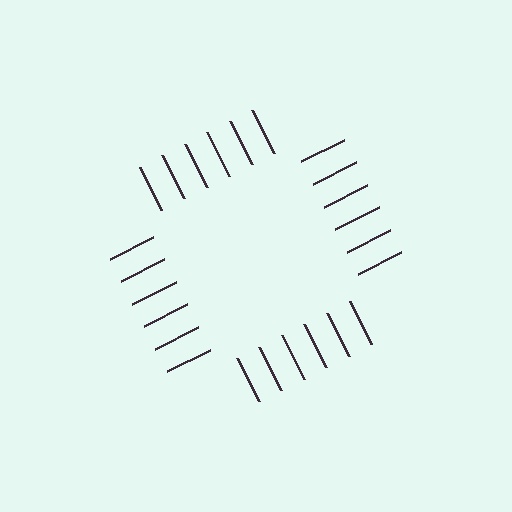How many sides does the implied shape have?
4 sides — the line-ends trace a square.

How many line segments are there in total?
24 — 6 along each of the 4 edges.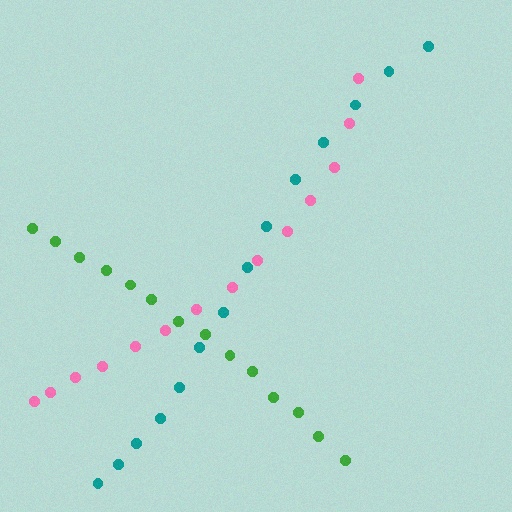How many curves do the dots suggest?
There are 3 distinct paths.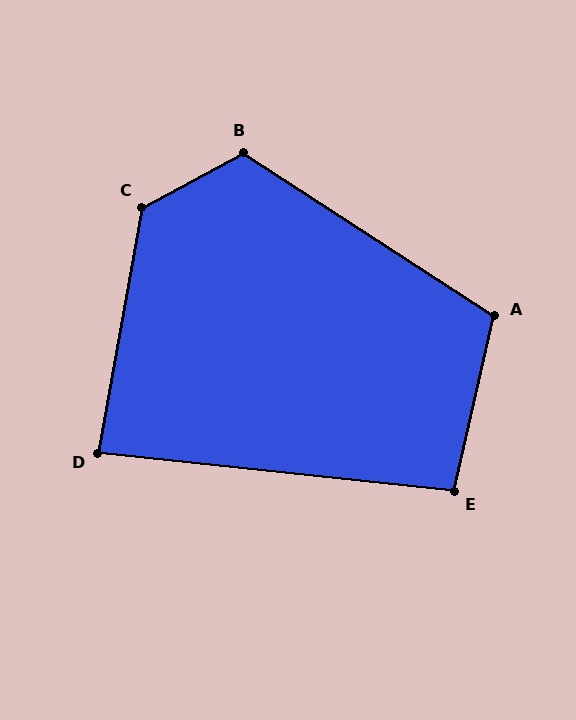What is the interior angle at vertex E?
Approximately 97 degrees (obtuse).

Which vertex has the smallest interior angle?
D, at approximately 86 degrees.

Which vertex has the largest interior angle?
C, at approximately 128 degrees.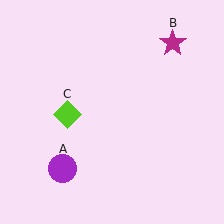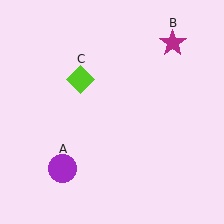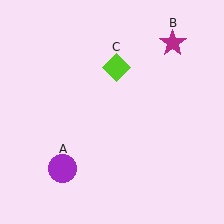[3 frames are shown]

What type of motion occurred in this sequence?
The lime diamond (object C) rotated clockwise around the center of the scene.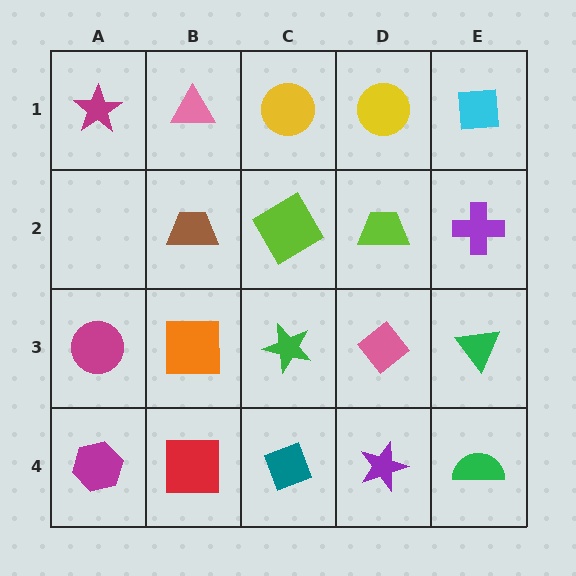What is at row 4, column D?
A purple star.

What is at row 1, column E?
A cyan square.